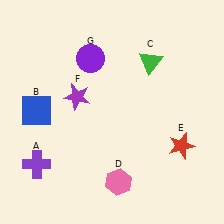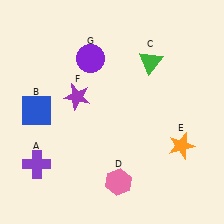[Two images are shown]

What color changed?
The star (E) changed from red in Image 1 to orange in Image 2.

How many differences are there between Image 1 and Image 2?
There is 1 difference between the two images.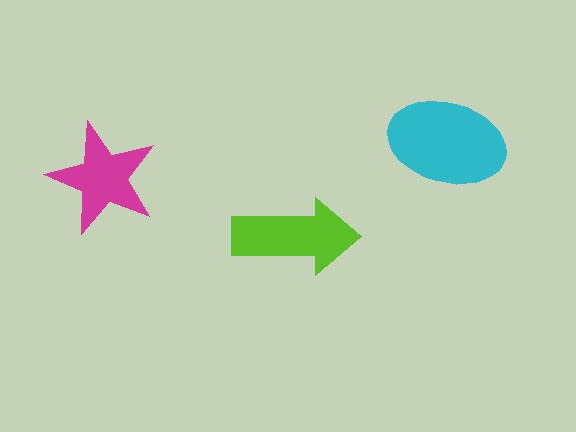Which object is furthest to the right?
The cyan ellipse is rightmost.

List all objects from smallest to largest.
The magenta star, the lime arrow, the cyan ellipse.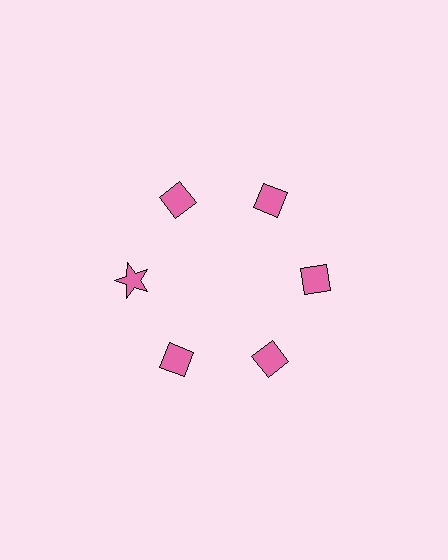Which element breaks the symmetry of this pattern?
The pink star at roughly the 9 o'clock position breaks the symmetry. All other shapes are pink diamonds.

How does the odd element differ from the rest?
It has a different shape: star instead of diamond.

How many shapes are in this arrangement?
There are 6 shapes arranged in a ring pattern.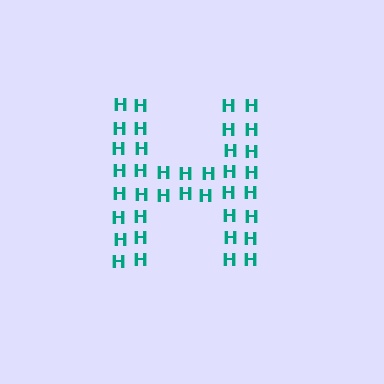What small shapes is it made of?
It is made of small letter H's.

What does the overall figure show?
The overall figure shows the letter H.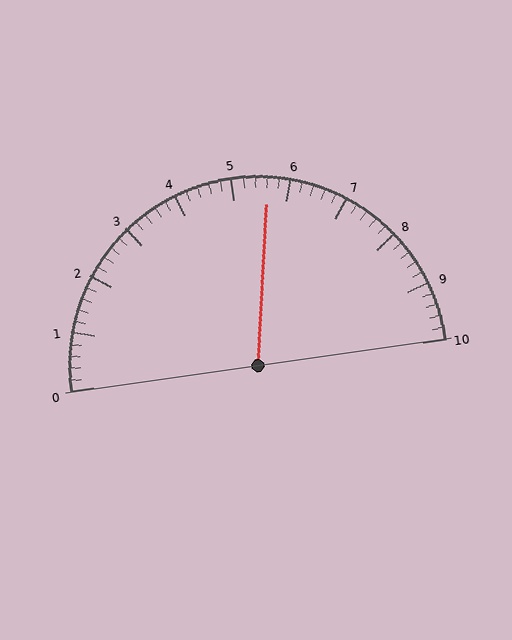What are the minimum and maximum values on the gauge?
The gauge ranges from 0 to 10.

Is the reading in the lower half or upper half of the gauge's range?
The reading is in the upper half of the range (0 to 10).